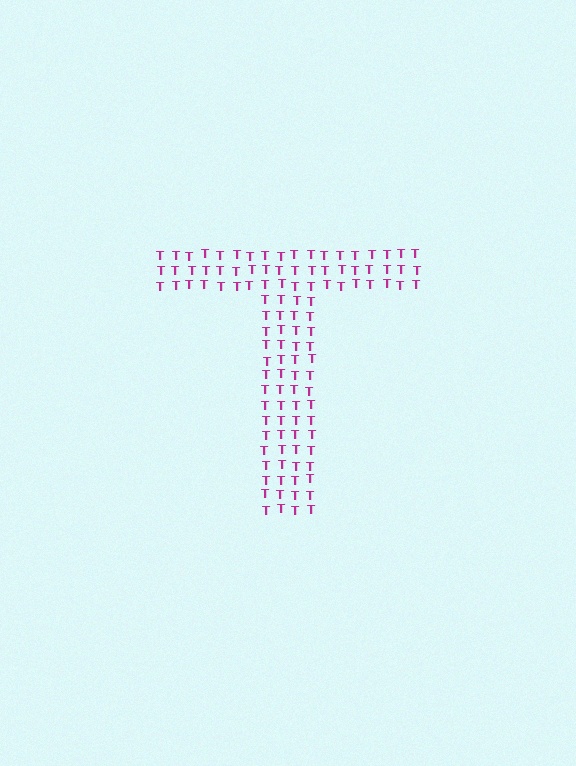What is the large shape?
The large shape is the letter T.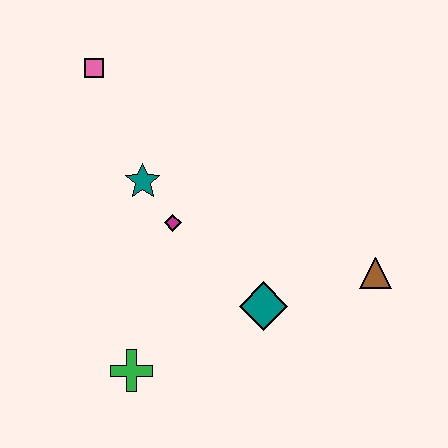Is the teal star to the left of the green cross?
No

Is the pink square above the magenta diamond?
Yes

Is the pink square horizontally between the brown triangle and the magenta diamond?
No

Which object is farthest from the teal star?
The brown triangle is farthest from the teal star.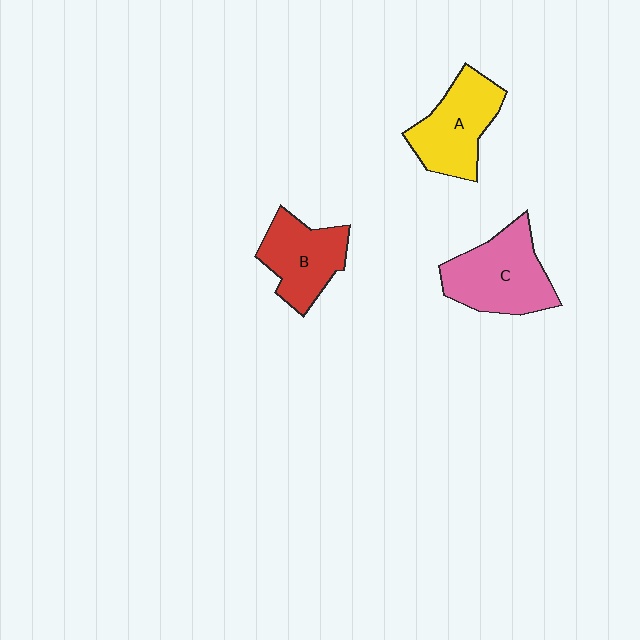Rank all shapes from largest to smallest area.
From largest to smallest: C (pink), A (yellow), B (red).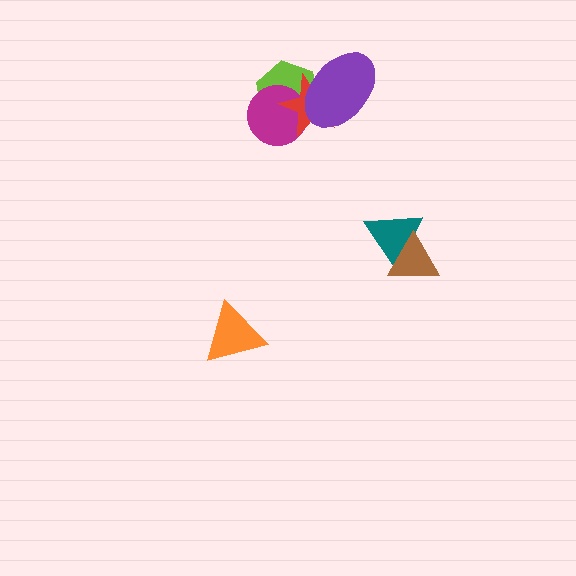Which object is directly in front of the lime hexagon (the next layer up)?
The magenta circle is directly in front of the lime hexagon.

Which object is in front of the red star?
The purple ellipse is in front of the red star.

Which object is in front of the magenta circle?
The red star is in front of the magenta circle.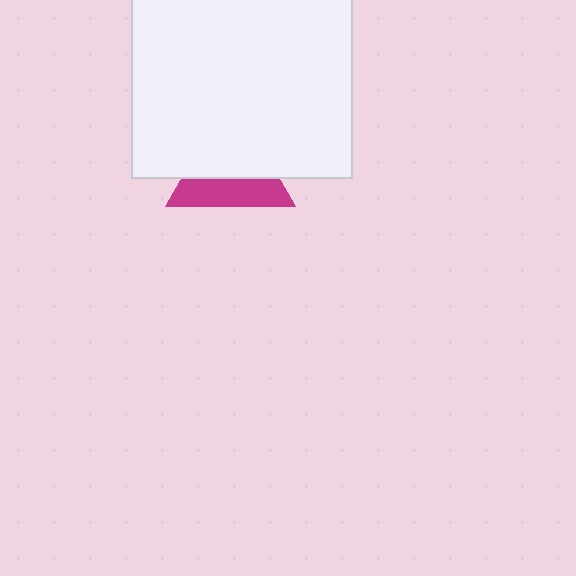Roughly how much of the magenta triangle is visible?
A small part of it is visible (roughly 43%).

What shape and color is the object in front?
The object in front is a white square.